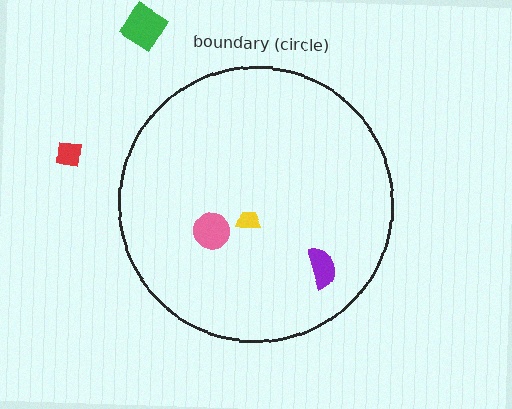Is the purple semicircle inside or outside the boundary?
Inside.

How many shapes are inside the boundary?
3 inside, 2 outside.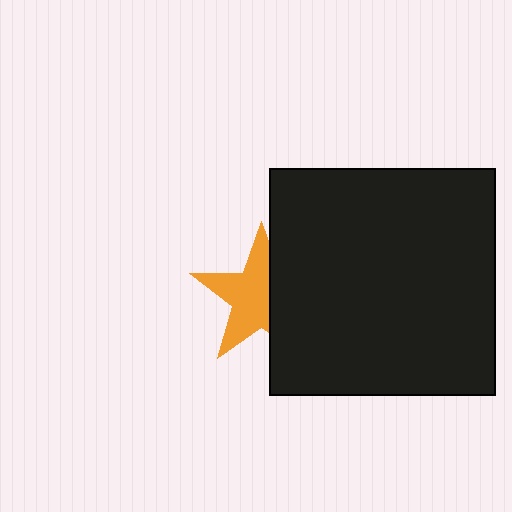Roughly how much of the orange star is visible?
About half of it is visible (roughly 62%).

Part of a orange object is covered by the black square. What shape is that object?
It is a star.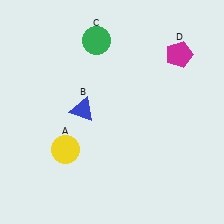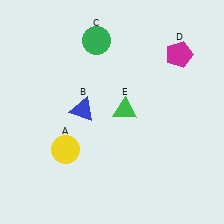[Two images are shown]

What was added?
A green triangle (E) was added in Image 2.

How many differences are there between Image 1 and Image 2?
There is 1 difference between the two images.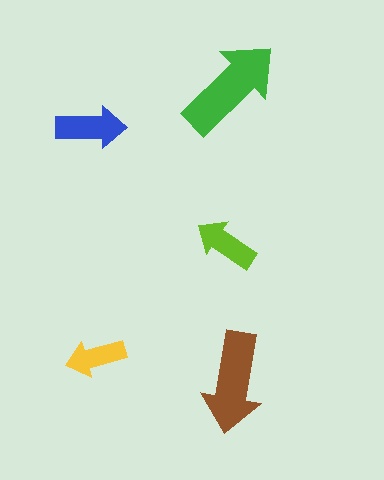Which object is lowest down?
The brown arrow is bottommost.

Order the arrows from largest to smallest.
the green one, the brown one, the blue one, the lime one, the yellow one.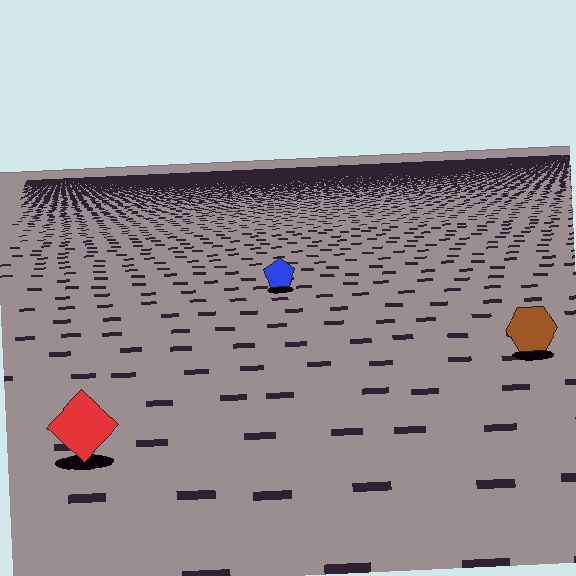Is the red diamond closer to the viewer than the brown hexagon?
Yes. The red diamond is closer — you can tell from the texture gradient: the ground texture is coarser near it.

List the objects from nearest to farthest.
From nearest to farthest: the red diamond, the brown hexagon, the blue pentagon.